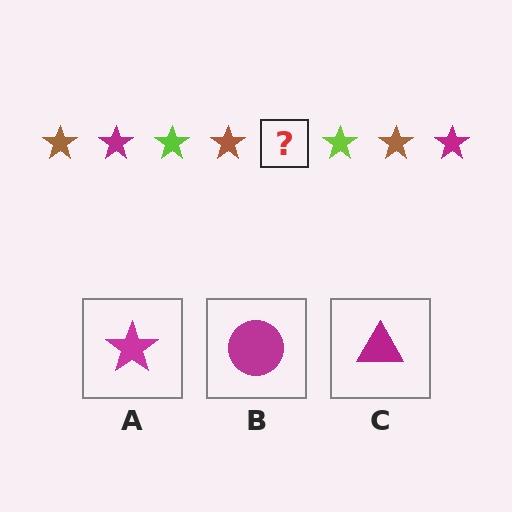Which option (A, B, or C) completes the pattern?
A.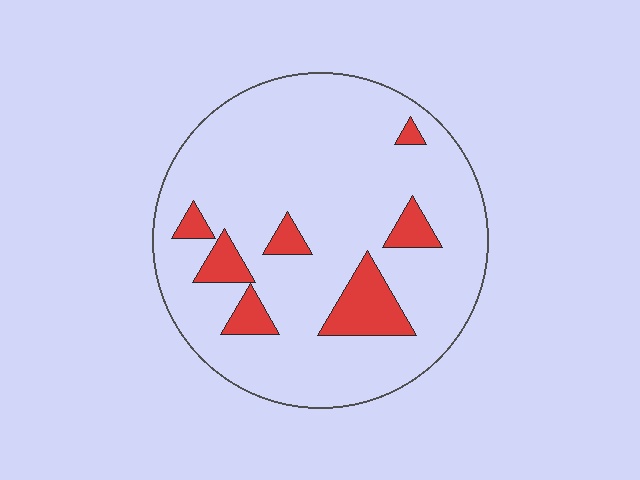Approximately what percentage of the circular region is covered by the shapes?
Approximately 15%.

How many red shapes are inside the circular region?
7.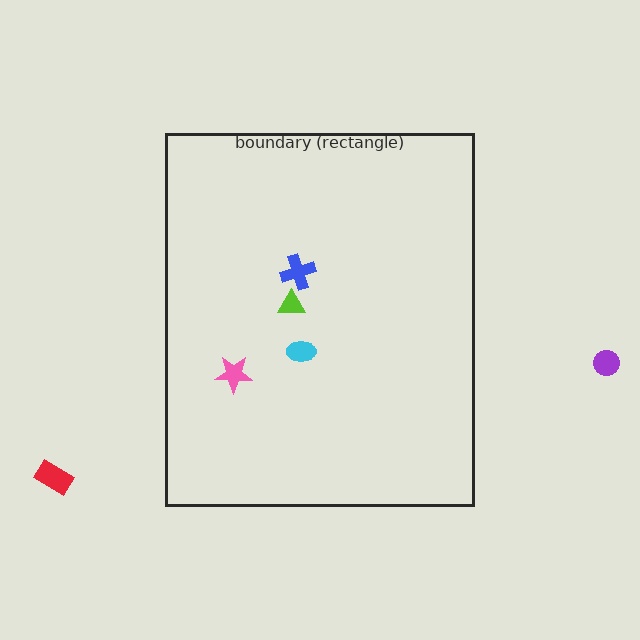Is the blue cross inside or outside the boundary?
Inside.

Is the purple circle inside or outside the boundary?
Outside.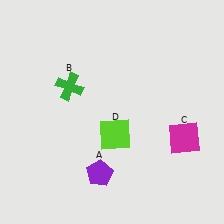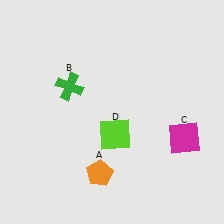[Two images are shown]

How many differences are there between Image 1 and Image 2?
There is 1 difference between the two images.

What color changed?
The pentagon (A) changed from purple in Image 1 to orange in Image 2.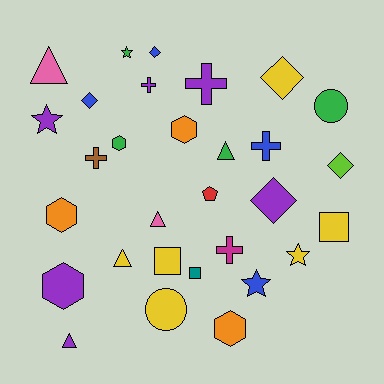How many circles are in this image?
There are 2 circles.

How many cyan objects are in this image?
There are no cyan objects.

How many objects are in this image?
There are 30 objects.